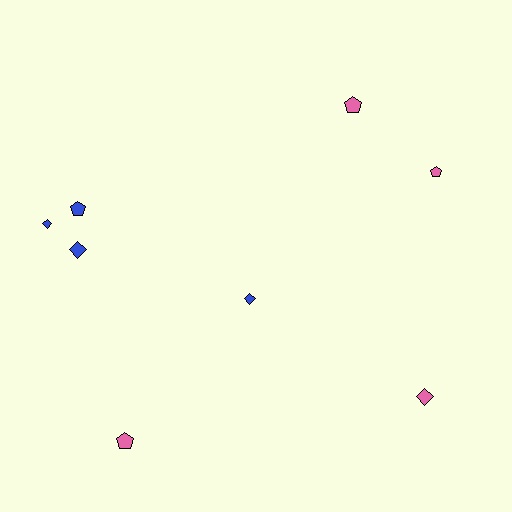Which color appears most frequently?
Blue, with 4 objects.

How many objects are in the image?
There are 8 objects.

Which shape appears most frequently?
Diamond, with 4 objects.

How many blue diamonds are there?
There are 3 blue diamonds.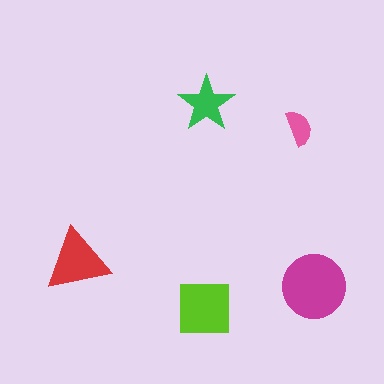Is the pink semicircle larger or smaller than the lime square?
Smaller.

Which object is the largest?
The magenta circle.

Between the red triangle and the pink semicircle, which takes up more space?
The red triangle.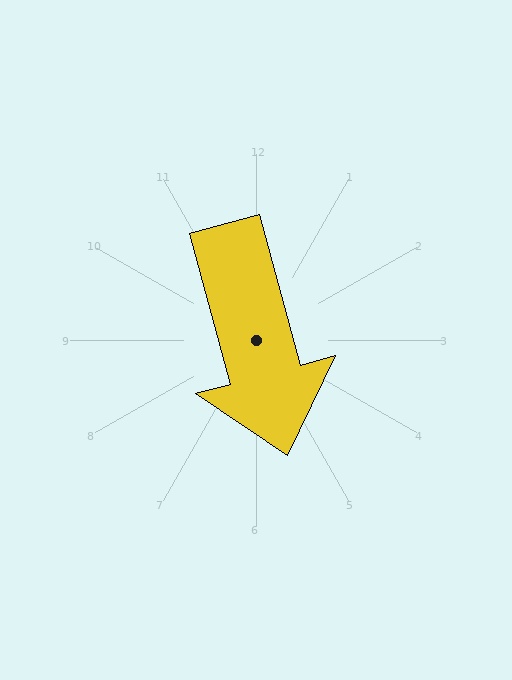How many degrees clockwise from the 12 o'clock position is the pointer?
Approximately 165 degrees.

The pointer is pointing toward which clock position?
Roughly 5 o'clock.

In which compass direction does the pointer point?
South.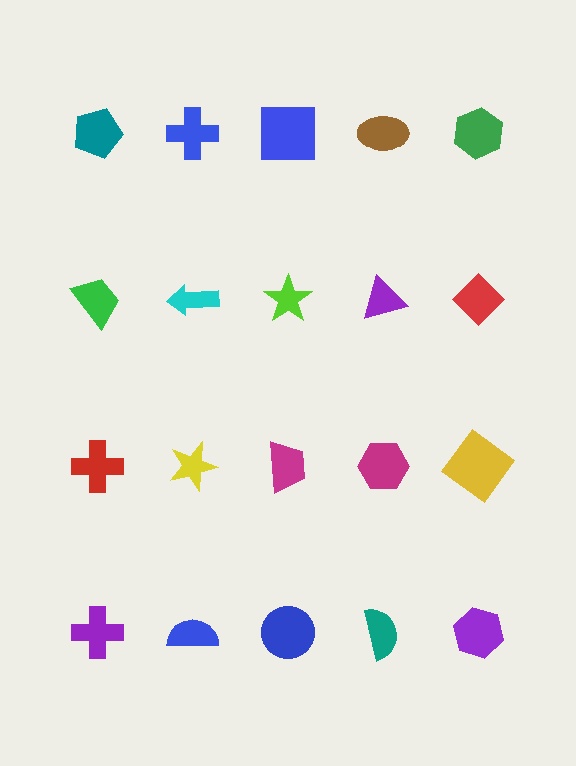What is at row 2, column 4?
A purple triangle.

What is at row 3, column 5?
A yellow diamond.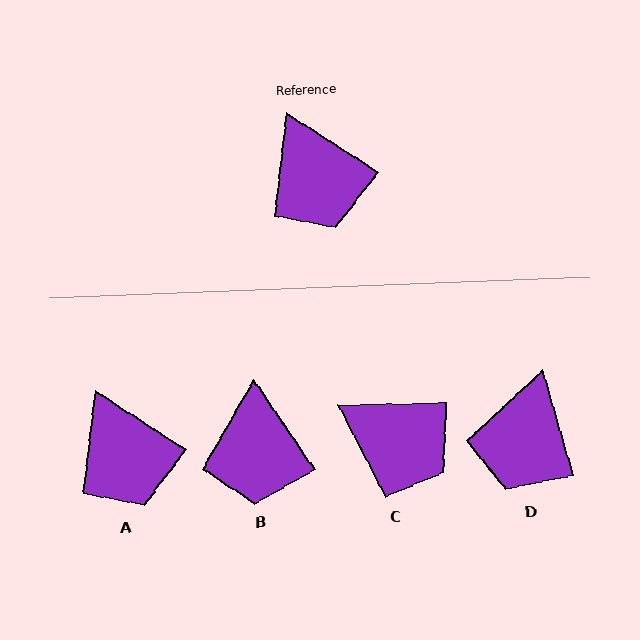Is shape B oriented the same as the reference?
No, it is off by about 23 degrees.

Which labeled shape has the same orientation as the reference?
A.